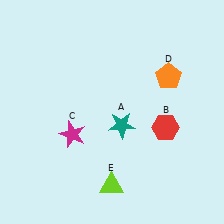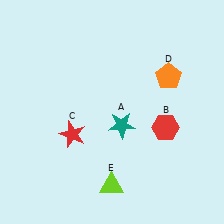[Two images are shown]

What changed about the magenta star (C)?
In Image 1, C is magenta. In Image 2, it changed to red.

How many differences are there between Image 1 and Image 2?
There is 1 difference between the two images.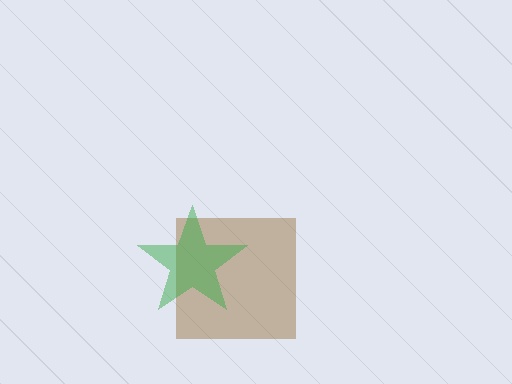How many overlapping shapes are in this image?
There are 2 overlapping shapes in the image.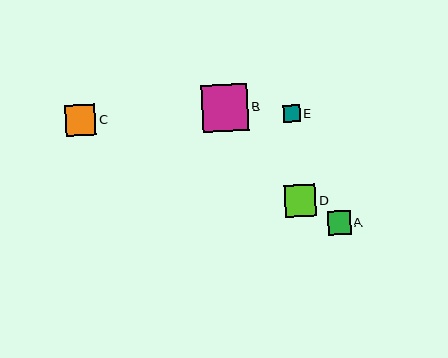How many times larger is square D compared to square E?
Square D is approximately 1.9 times the size of square E.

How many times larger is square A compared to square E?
Square A is approximately 1.4 times the size of square E.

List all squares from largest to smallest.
From largest to smallest: B, D, C, A, E.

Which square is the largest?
Square B is the largest with a size of approximately 46 pixels.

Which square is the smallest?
Square E is the smallest with a size of approximately 17 pixels.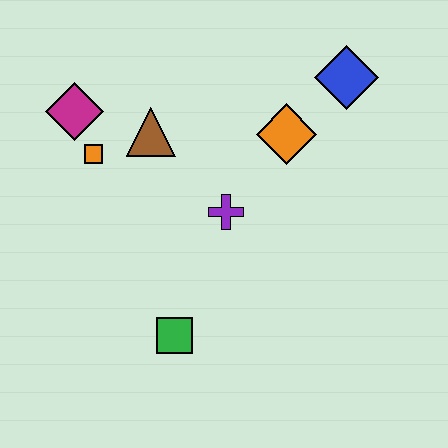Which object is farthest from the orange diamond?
The green square is farthest from the orange diamond.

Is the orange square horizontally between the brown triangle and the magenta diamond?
Yes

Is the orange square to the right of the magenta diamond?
Yes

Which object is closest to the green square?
The purple cross is closest to the green square.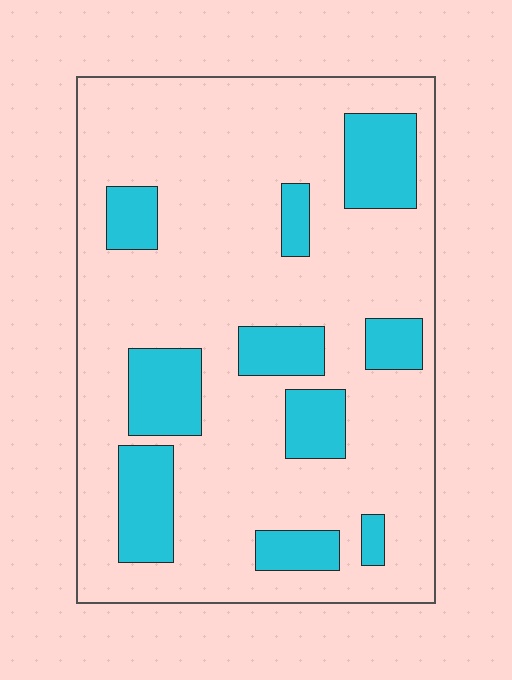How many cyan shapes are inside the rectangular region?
10.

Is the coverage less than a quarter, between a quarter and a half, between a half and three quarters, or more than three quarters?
Less than a quarter.